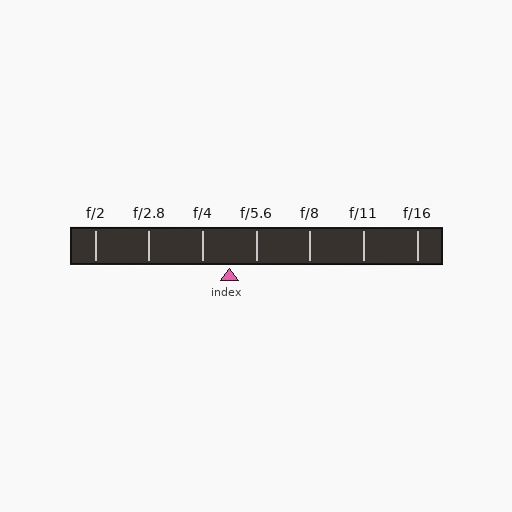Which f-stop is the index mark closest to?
The index mark is closest to f/4.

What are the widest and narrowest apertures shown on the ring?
The widest aperture shown is f/2 and the narrowest is f/16.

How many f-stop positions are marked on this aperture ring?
There are 7 f-stop positions marked.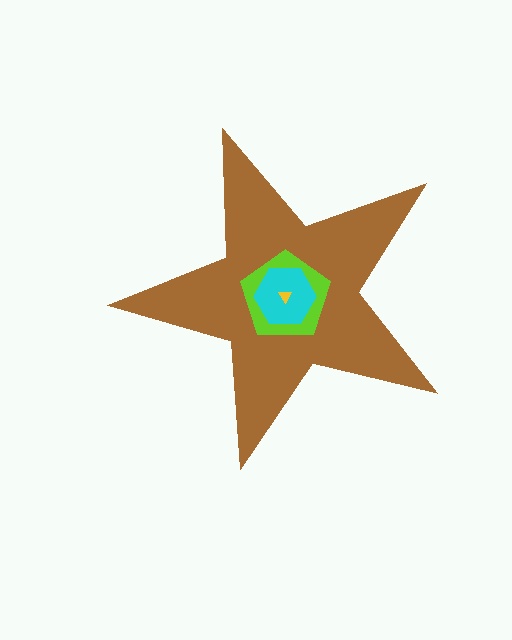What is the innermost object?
The yellow triangle.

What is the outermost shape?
The brown star.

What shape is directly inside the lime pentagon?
The cyan hexagon.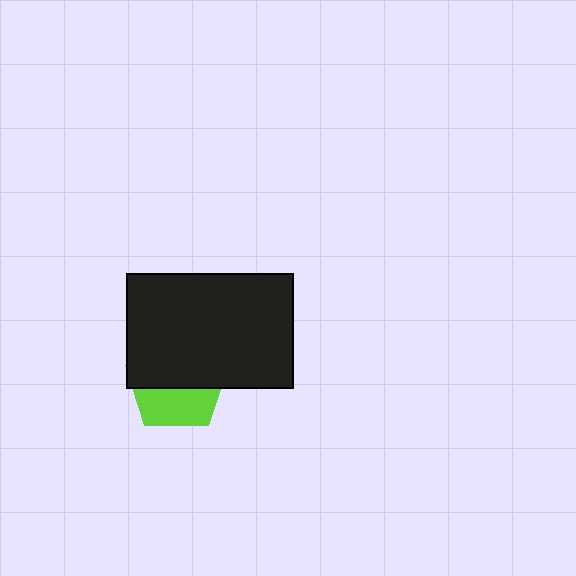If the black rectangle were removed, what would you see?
You would see the complete lime pentagon.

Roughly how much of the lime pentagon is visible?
A small part of it is visible (roughly 39%).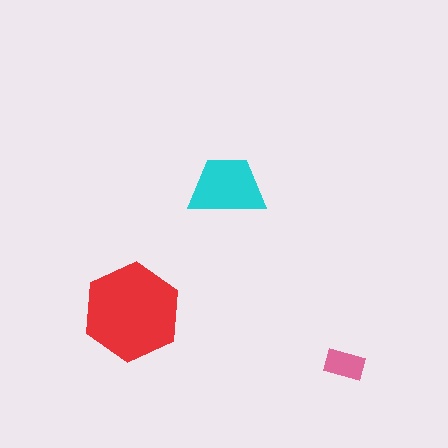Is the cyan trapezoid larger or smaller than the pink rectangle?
Larger.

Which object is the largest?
The red hexagon.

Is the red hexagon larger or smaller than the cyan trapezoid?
Larger.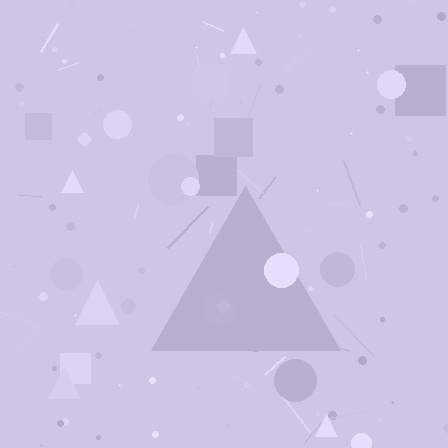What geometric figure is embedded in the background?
A triangle is embedded in the background.